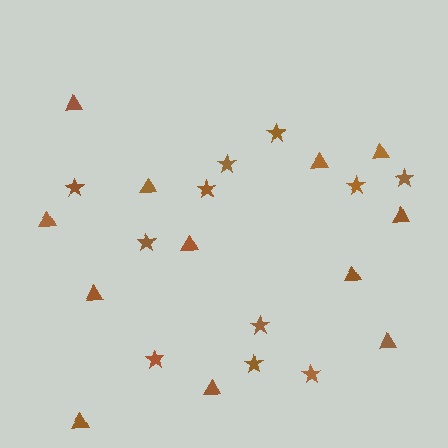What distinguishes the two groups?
There are 2 groups: one group of stars (11) and one group of triangles (12).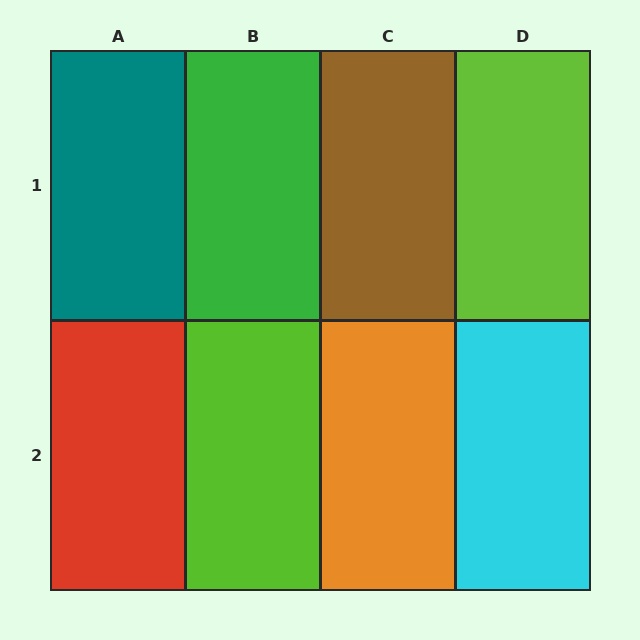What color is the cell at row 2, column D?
Cyan.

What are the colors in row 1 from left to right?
Teal, green, brown, lime.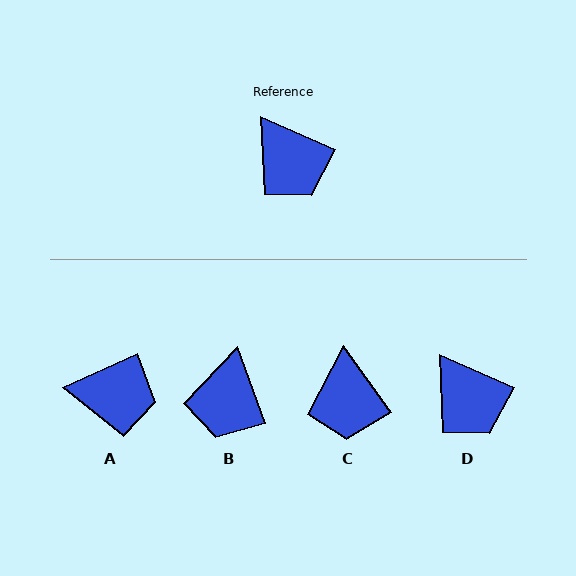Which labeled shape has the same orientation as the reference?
D.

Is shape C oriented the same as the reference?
No, it is off by about 31 degrees.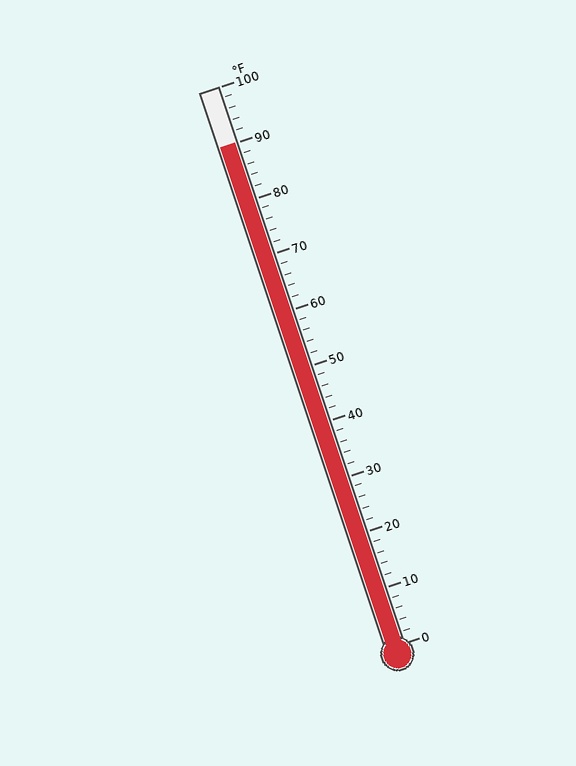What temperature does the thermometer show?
The thermometer shows approximately 90°F.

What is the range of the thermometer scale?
The thermometer scale ranges from 0°F to 100°F.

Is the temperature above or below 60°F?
The temperature is above 60°F.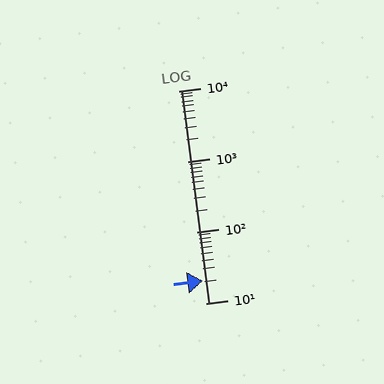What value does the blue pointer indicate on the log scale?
The pointer indicates approximately 21.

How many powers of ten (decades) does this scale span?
The scale spans 3 decades, from 10 to 10000.